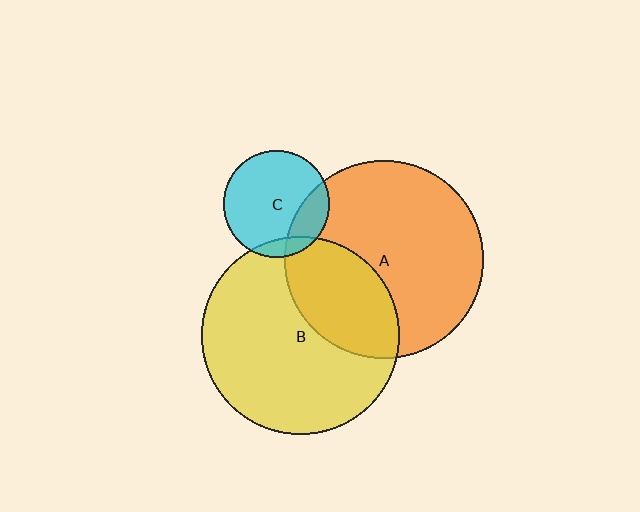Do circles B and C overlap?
Yes.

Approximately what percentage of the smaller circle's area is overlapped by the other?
Approximately 10%.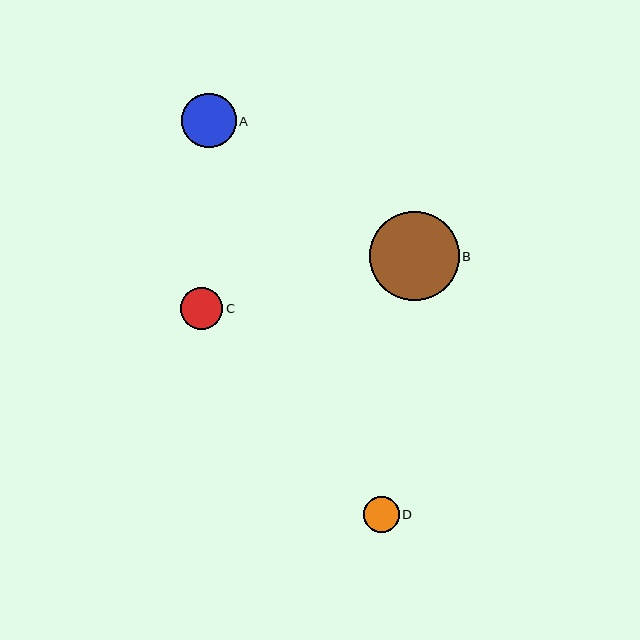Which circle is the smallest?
Circle D is the smallest with a size of approximately 36 pixels.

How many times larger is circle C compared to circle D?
Circle C is approximately 1.2 times the size of circle D.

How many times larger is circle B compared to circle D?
Circle B is approximately 2.5 times the size of circle D.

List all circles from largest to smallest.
From largest to smallest: B, A, C, D.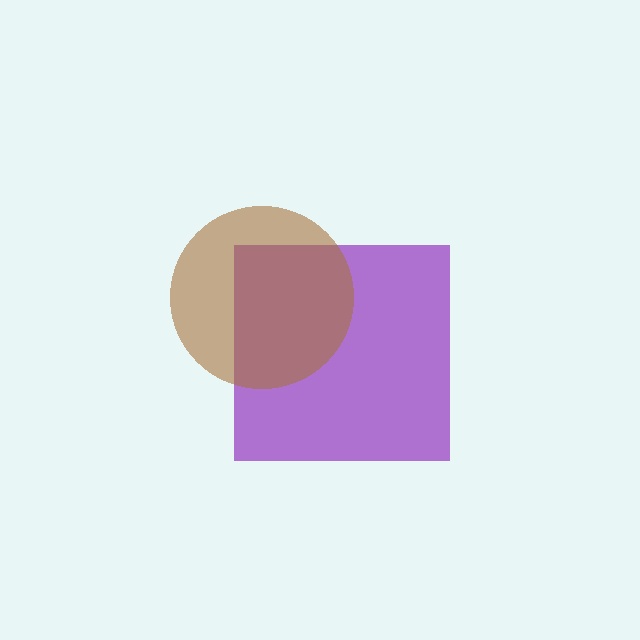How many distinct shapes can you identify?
There are 2 distinct shapes: a purple square, a brown circle.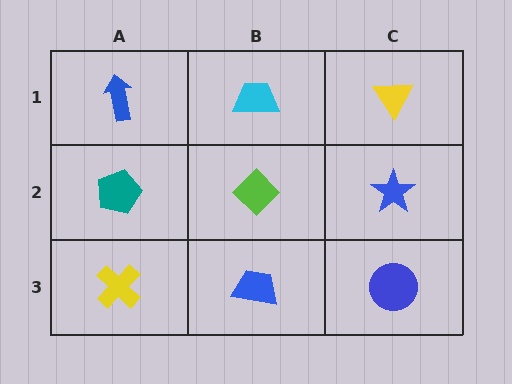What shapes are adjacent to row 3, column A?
A teal pentagon (row 2, column A), a blue trapezoid (row 3, column B).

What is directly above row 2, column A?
A blue arrow.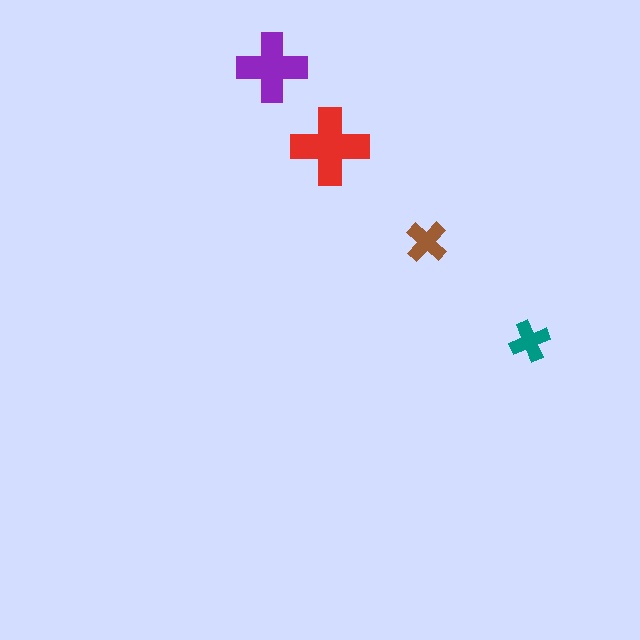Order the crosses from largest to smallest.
the red one, the purple one, the brown one, the teal one.